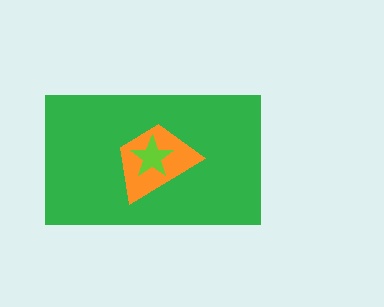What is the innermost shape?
The lime star.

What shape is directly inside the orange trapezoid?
The lime star.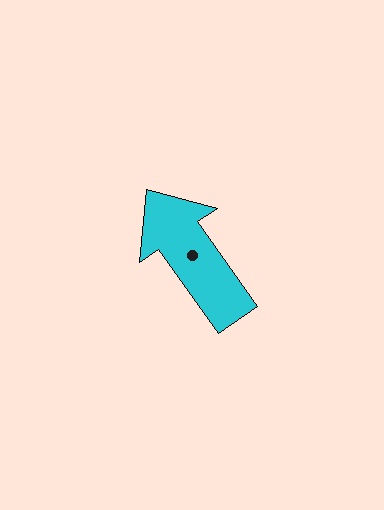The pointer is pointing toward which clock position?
Roughly 11 o'clock.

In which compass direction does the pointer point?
Northwest.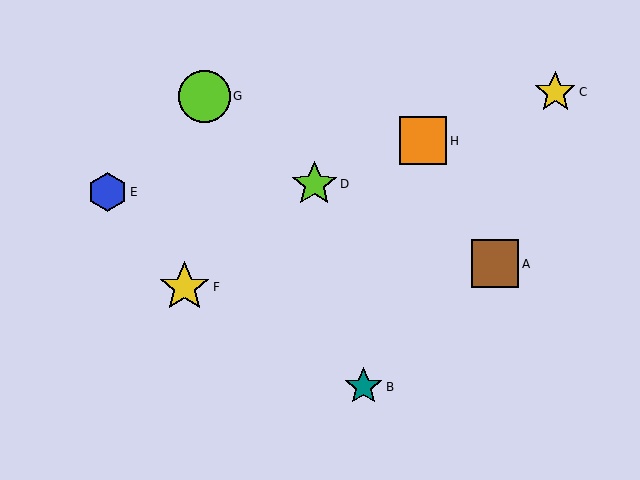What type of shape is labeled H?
Shape H is an orange square.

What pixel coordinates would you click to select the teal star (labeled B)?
Click at (364, 387) to select the teal star B.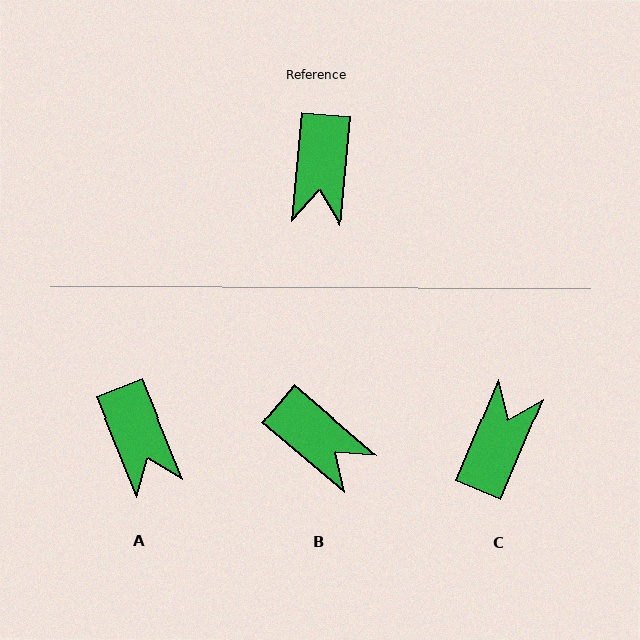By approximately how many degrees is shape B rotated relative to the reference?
Approximately 55 degrees counter-clockwise.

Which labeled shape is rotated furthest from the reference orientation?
C, about 162 degrees away.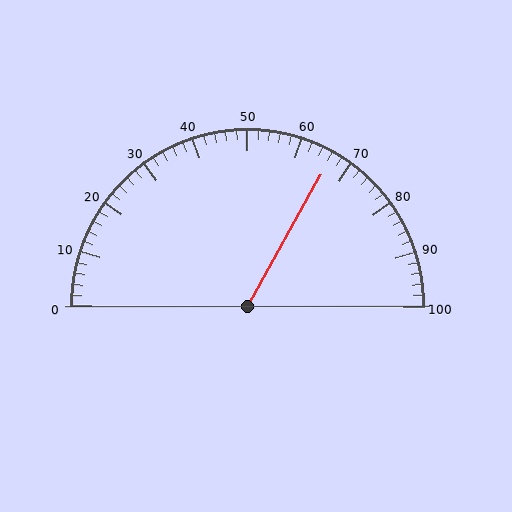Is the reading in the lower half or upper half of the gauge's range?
The reading is in the upper half of the range (0 to 100).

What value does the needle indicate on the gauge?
The needle indicates approximately 66.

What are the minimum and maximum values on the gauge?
The gauge ranges from 0 to 100.